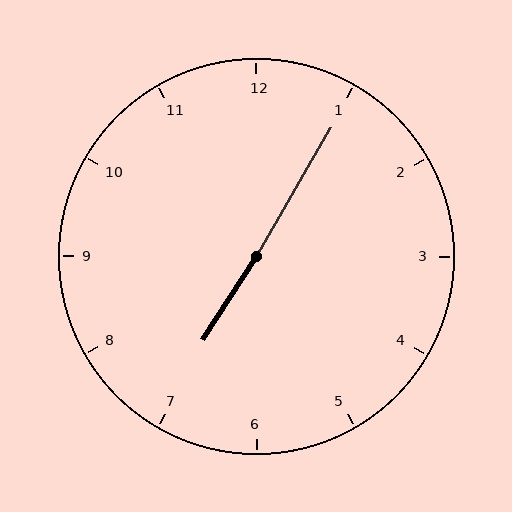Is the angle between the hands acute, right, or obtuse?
It is obtuse.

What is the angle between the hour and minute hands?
Approximately 178 degrees.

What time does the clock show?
7:05.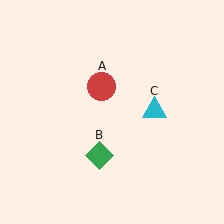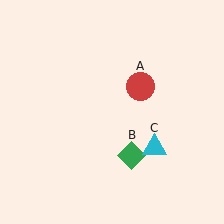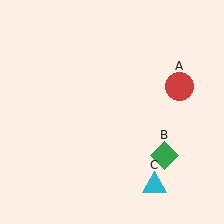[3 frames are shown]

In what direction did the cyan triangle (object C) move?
The cyan triangle (object C) moved down.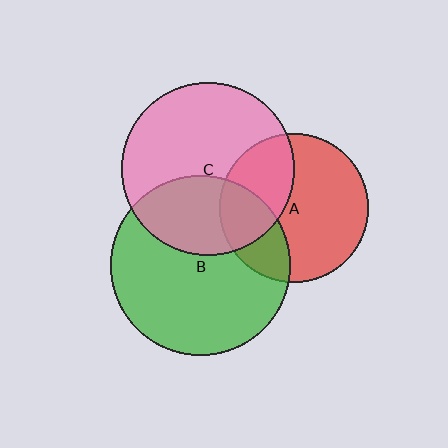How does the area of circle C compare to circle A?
Approximately 1.4 times.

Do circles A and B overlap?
Yes.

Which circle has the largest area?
Circle B (green).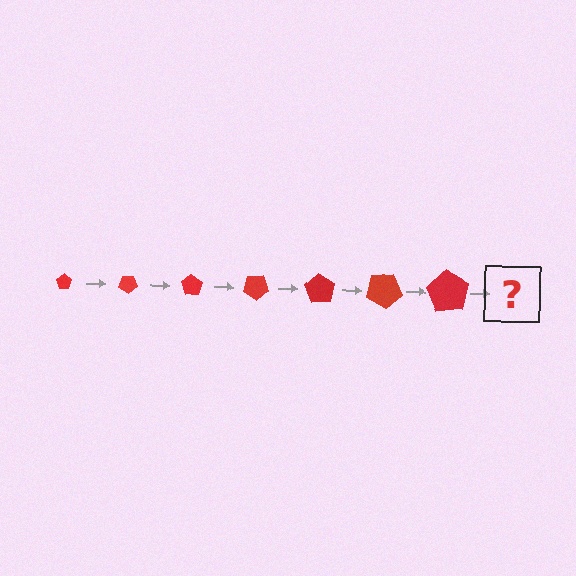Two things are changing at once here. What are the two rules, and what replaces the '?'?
The two rules are that the pentagon grows larger each step and it rotates 35 degrees each step. The '?' should be a pentagon, larger than the previous one and rotated 245 degrees from the start.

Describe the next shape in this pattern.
It should be a pentagon, larger than the previous one and rotated 245 degrees from the start.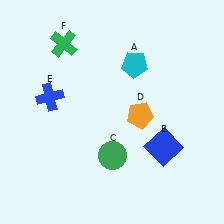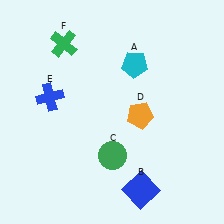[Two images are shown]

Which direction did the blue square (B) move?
The blue square (B) moved down.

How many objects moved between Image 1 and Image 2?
1 object moved between the two images.